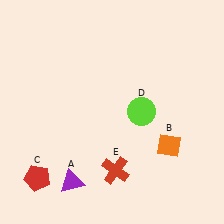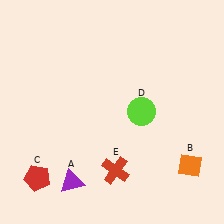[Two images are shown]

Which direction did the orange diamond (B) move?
The orange diamond (B) moved right.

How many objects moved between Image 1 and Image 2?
1 object moved between the two images.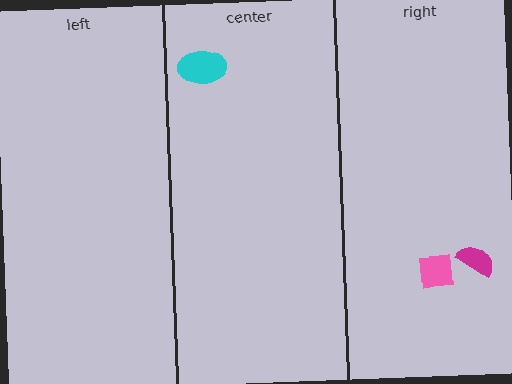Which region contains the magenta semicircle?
The right region.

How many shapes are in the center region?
1.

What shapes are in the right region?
The magenta semicircle, the pink square.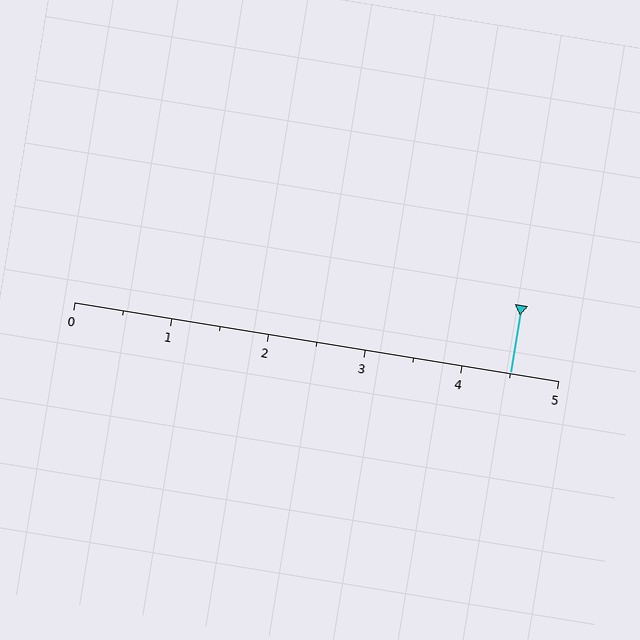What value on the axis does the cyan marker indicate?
The marker indicates approximately 4.5.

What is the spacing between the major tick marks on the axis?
The major ticks are spaced 1 apart.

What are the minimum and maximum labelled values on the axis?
The axis runs from 0 to 5.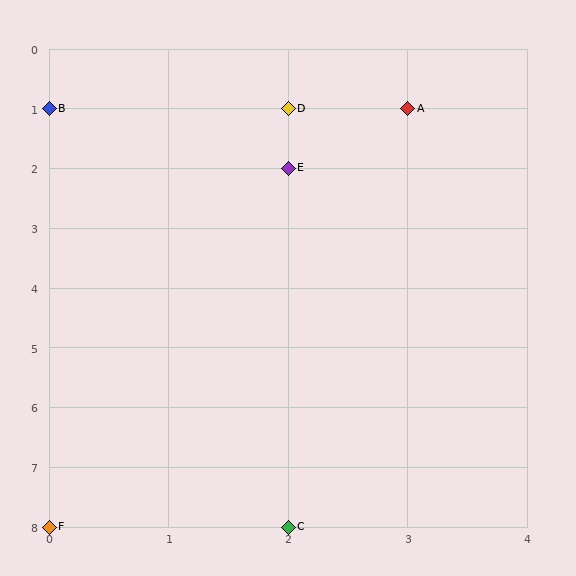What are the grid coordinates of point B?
Point B is at grid coordinates (0, 1).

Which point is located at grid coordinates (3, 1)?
Point A is at (3, 1).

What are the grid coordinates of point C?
Point C is at grid coordinates (2, 8).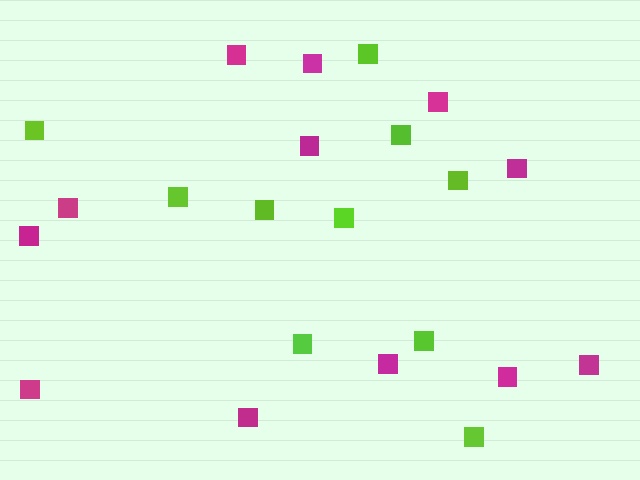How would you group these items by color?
There are 2 groups: one group of lime squares (10) and one group of magenta squares (12).